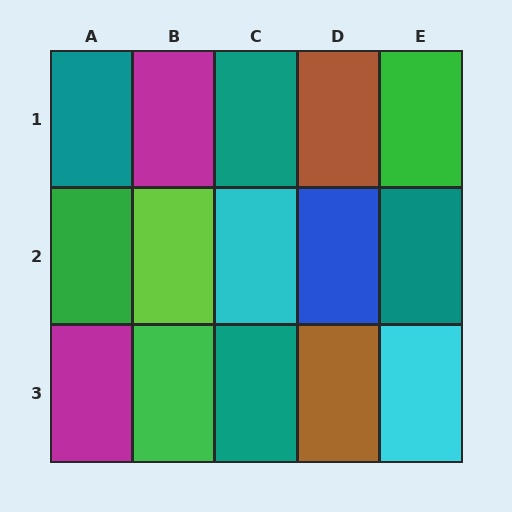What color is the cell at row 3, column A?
Magenta.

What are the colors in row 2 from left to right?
Green, lime, cyan, blue, teal.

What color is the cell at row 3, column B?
Green.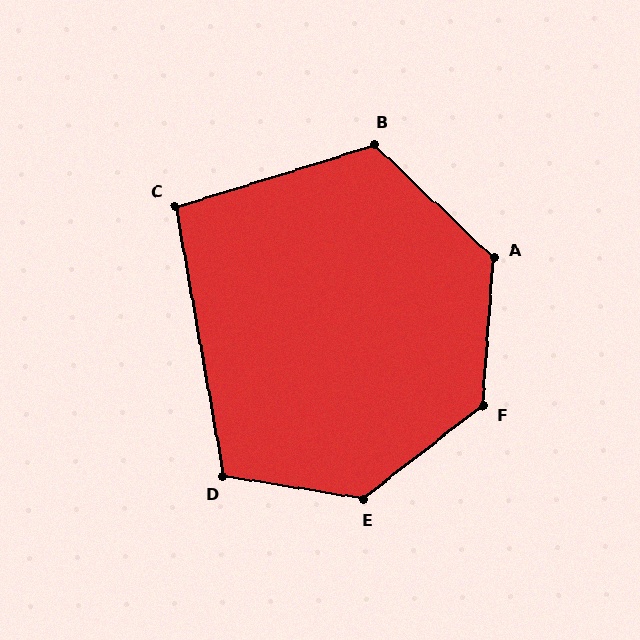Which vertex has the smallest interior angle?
C, at approximately 97 degrees.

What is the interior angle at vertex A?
Approximately 130 degrees (obtuse).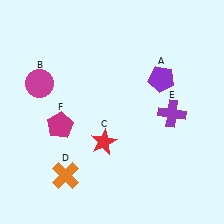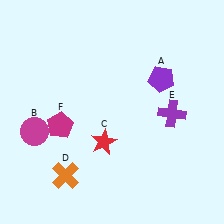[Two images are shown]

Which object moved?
The magenta circle (B) moved down.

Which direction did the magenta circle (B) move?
The magenta circle (B) moved down.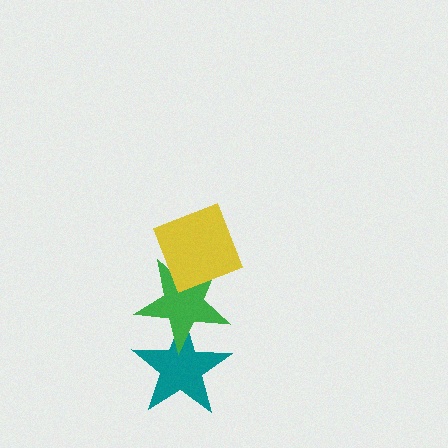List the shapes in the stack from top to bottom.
From top to bottom: the yellow diamond, the green star, the teal star.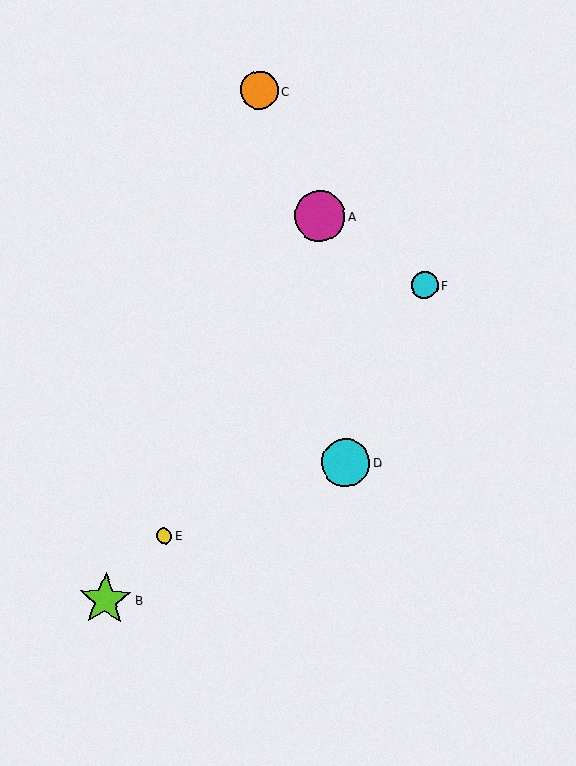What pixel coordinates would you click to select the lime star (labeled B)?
Click at (105, 600) to select the lime star B.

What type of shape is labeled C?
Shape C is an orange circle.